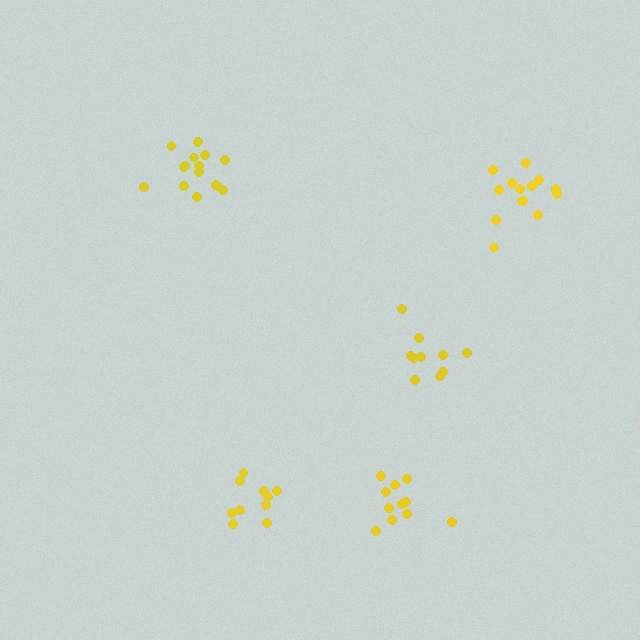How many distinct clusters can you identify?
There are 5 distinct clusters.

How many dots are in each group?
Group 1: 15 dots, Group 2: 10 dots, Group 3: 14 dots, Group 4: 11 dots, Group 5: 10 dots (60 total).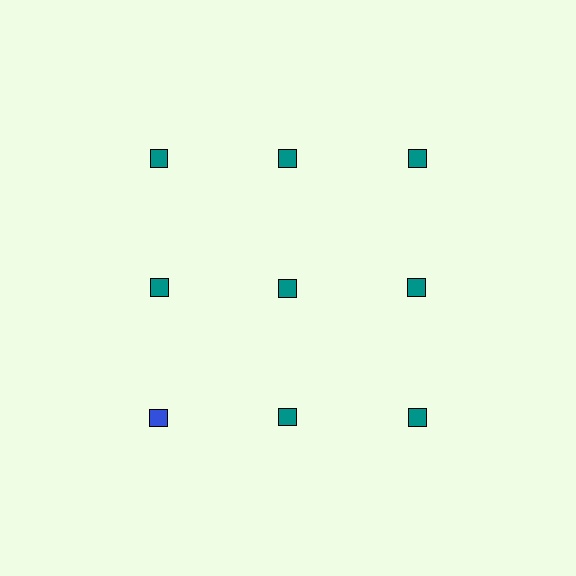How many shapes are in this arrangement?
There are 9 shapes arranged in a grid pattern.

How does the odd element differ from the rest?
It has a different color: blue instead of teal.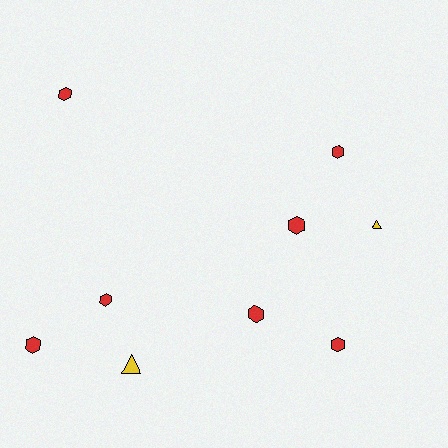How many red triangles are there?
There are no red triangles.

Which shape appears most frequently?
Hexagon, with 7 objects.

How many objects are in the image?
There are 9 objects.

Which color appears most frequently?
Red, with 7 objects.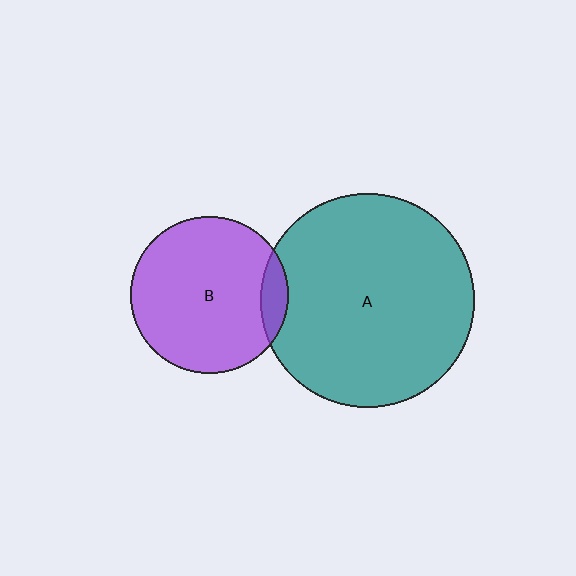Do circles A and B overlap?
Yes.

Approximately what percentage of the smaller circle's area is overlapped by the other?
Approximately 10%.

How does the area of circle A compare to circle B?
Approximately 1.9 times.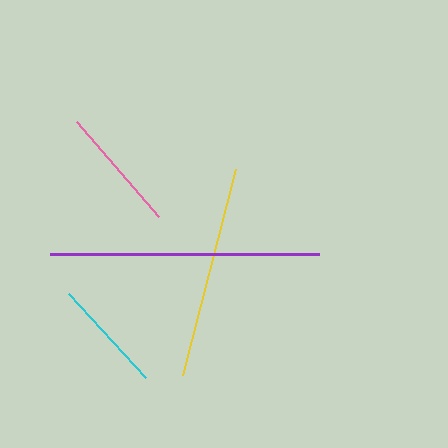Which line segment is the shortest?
The cyan line is the shortest at approximately 114 pixels.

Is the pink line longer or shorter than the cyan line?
The pink line is longer than the cyan line.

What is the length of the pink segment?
The pink segment is approximately 126 pixels long.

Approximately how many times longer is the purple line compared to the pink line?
The purple line is approximately 2.1 times the length of the pink line.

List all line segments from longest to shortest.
From longest to shortest: purple, yellow, pink, cyan.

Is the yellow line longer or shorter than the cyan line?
The yellow line is longer than the cyan line.